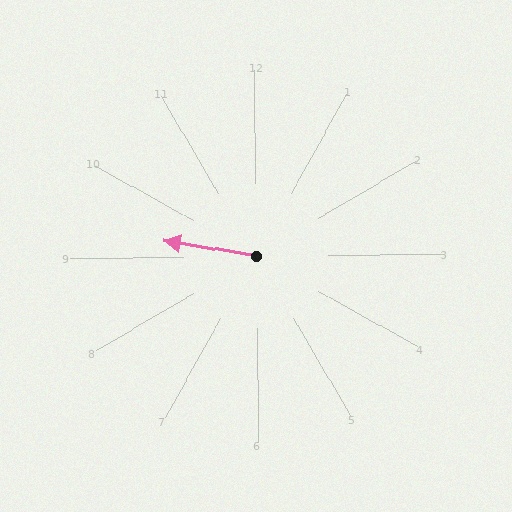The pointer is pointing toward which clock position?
Roughly 9 o'clock.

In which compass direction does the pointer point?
West.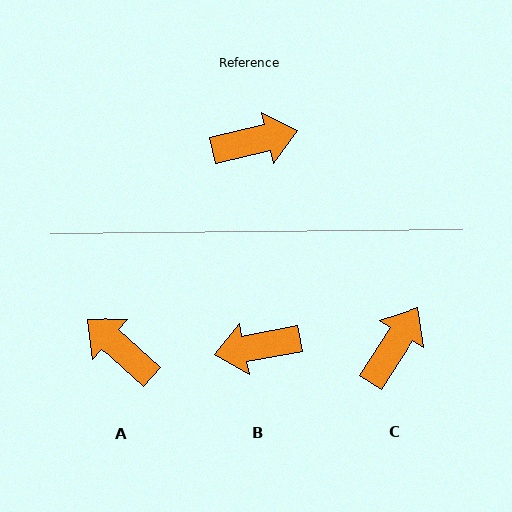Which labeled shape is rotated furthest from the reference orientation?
B, about 178 degrees away.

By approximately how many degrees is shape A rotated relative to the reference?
Approximately 125 degrees counter-clockwise.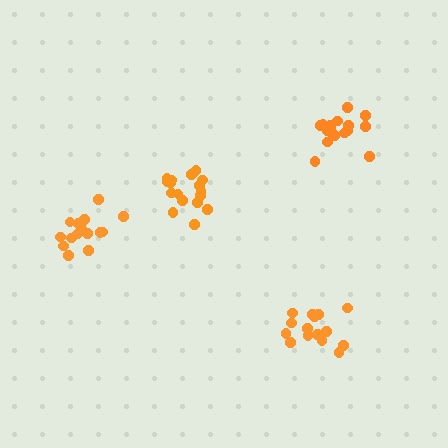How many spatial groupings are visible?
There are 4 spatial groupings.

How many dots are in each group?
Group 1: 17 dots, Group 2: 16 dots, Group 3: 17 dots, Group 4: 15 dots (65 total).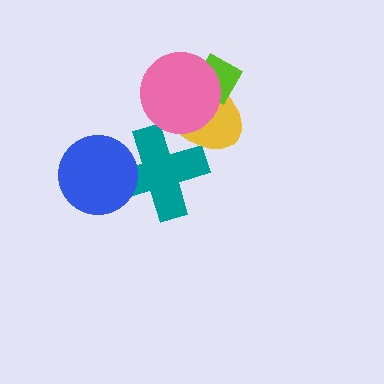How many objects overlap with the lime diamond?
2 objects overlap with the lime diamond.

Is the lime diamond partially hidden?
Yes, it is partially covered by another shape.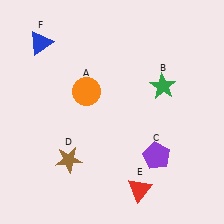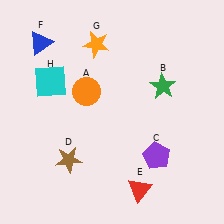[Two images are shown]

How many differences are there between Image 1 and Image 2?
There are 2 differences between the two images.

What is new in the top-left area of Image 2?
An orange star (G) was added in the top-left area of Image 2.